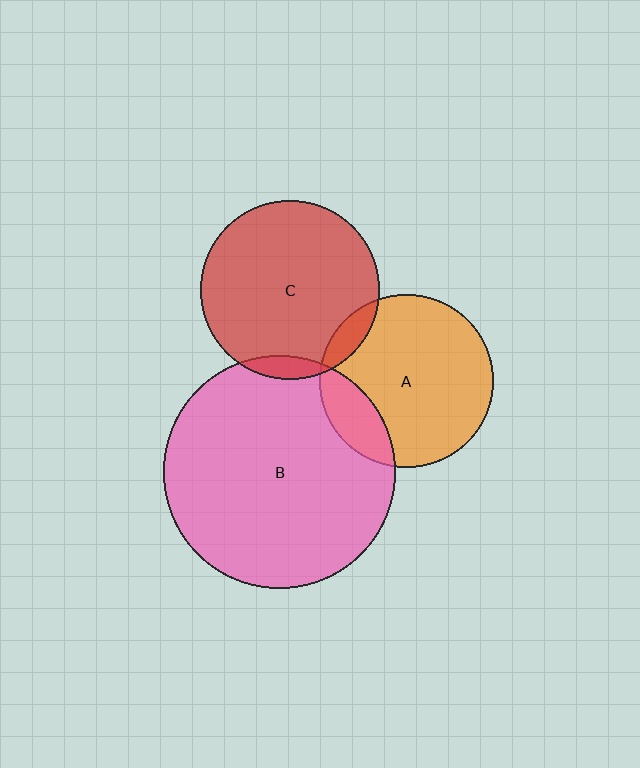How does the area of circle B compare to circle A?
Approximately 1.8 times.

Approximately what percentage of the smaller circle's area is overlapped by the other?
Approximately 10%.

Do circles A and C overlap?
Yes.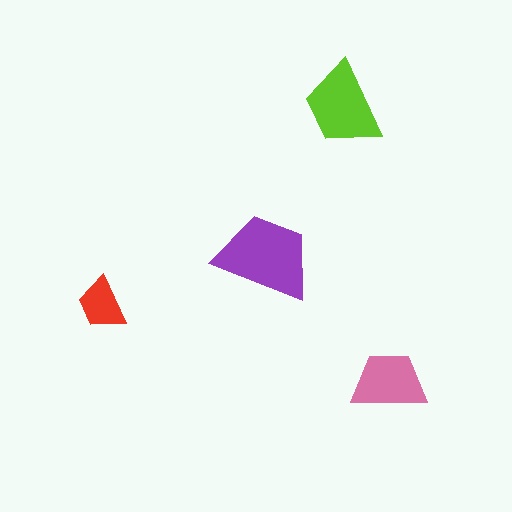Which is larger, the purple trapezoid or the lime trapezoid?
The purple one.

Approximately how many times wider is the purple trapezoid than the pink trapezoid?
About 1.5 times wider.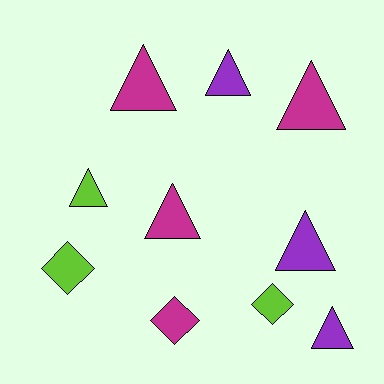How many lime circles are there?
There are no lime circles.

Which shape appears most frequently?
Triangle, with 7 objects.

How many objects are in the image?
There are 10 objects.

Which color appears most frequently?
Magenta, with 4 objects.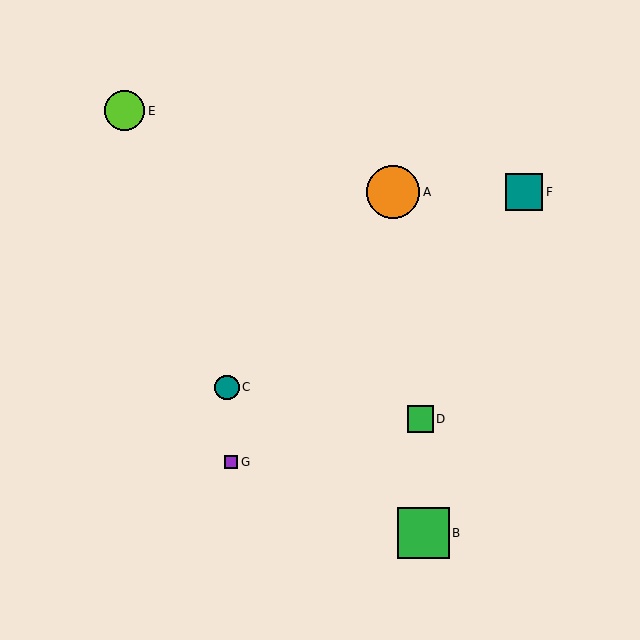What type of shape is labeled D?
Shape D is a green square.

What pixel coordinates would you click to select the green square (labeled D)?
Click at (420, 419) to select the green square D.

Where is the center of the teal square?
The center of the teal square is at (524, 192).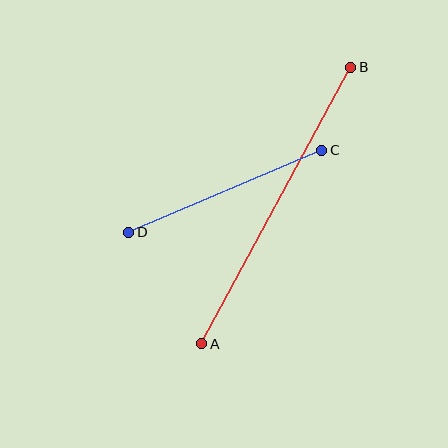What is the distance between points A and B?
The distance is approximately 314 pixels.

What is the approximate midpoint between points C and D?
The midpoint is at approximately (225, 191) pixels.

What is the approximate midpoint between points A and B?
The midpoint is at approximately (276, 206) pixels.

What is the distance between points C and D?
The distance is approximately 210 pixels.